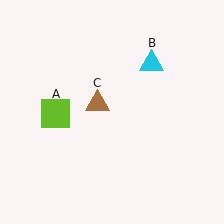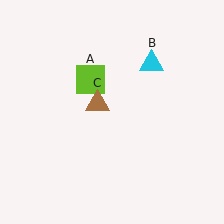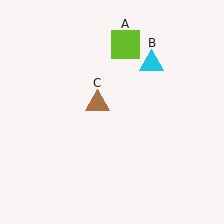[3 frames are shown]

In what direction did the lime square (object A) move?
The lime square (object A) moved up and to the right.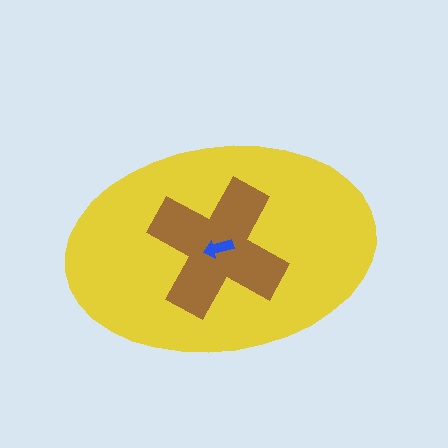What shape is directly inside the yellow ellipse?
The brown cross.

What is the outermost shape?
The yellow ellipse.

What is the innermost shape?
The blue arrow.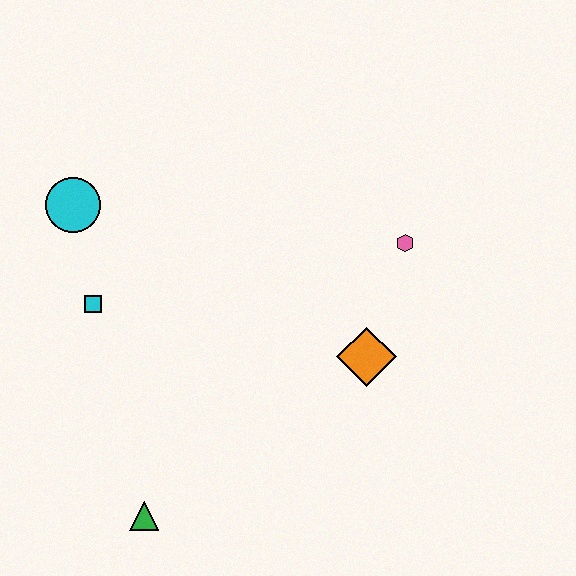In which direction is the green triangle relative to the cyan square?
The green triangle is below the cyan square.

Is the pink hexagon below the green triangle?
No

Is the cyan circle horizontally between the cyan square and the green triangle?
No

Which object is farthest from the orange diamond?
The cyan circle is farthest from the orange diamond.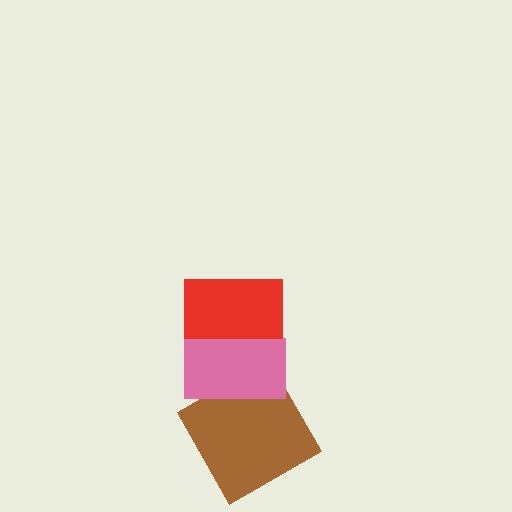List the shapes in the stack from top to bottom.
From top to bottom: the red rectangle, the pink rectangle, the brown square.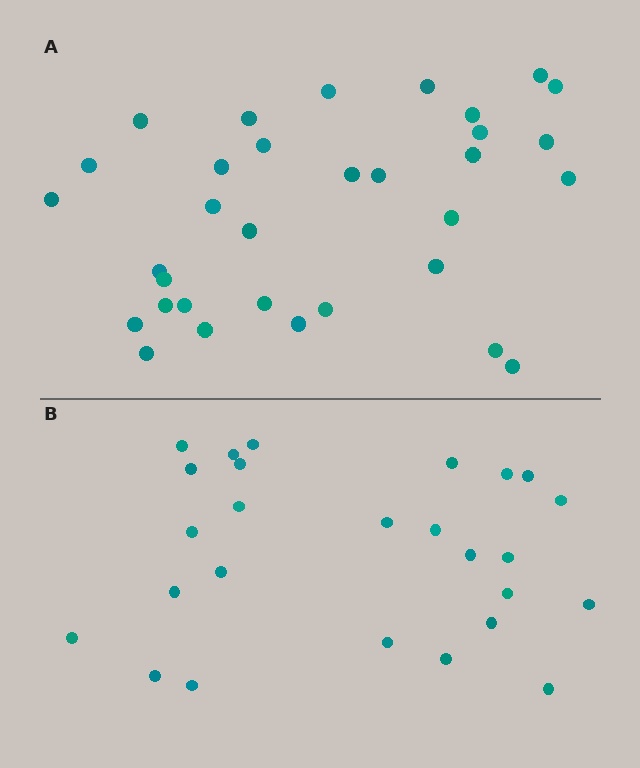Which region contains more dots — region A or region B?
Region A (the top region) has more dots.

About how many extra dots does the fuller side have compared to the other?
Region A has roughly 8 or so more dots than region B.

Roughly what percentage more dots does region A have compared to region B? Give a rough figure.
About 25% more.